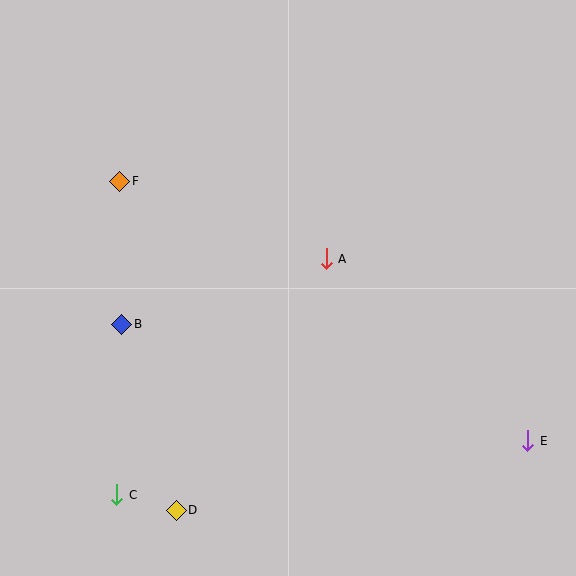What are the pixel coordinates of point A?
Point A is at (326, 259).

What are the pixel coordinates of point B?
Point B is at (122, 324).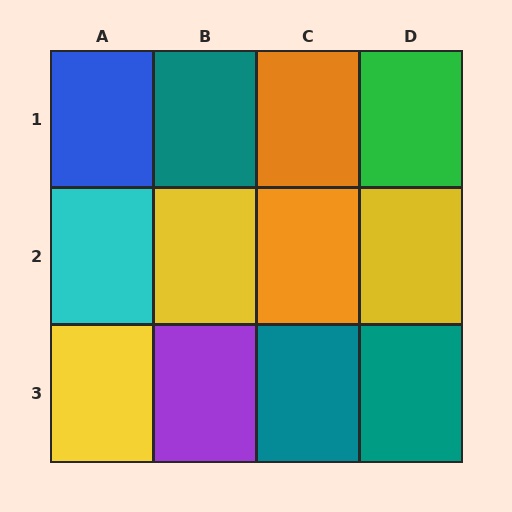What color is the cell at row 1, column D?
Green.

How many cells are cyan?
1 cell is cyan.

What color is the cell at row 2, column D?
Yellow.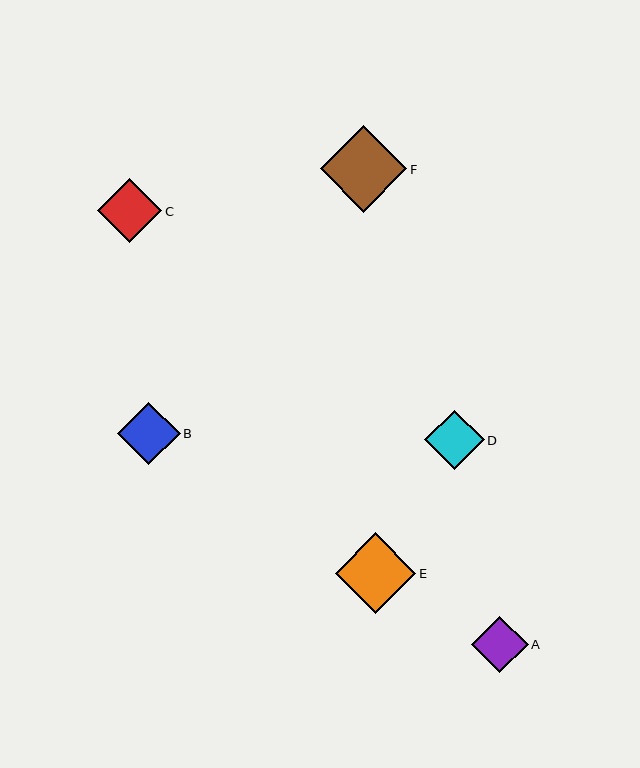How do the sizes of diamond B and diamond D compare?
Diamond B and diamond D are approximately the same size.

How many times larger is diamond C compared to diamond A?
Diamond C is approximately 1.1 times the size of diamond A.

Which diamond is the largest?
Diamond F is the largest with a size of approximately 87 pixels.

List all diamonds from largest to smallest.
From largest to smallest: F, E, C, B, D, A.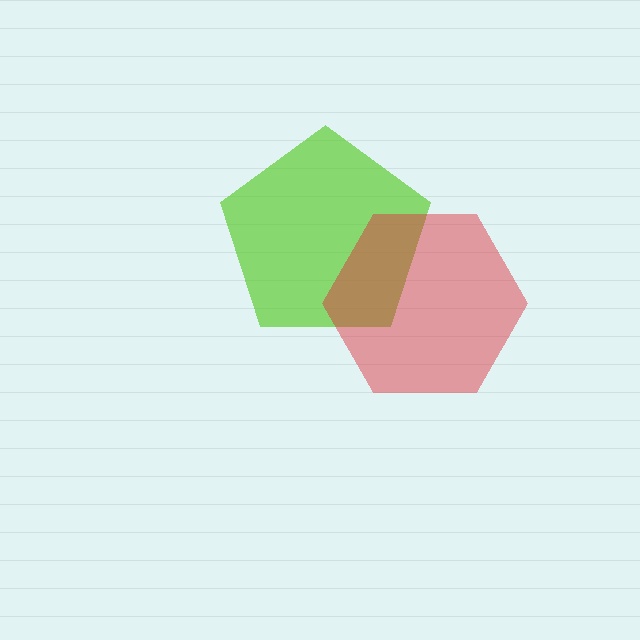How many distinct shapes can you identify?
There are 2 distinct shapes: a lime pentagon, a red hexagon.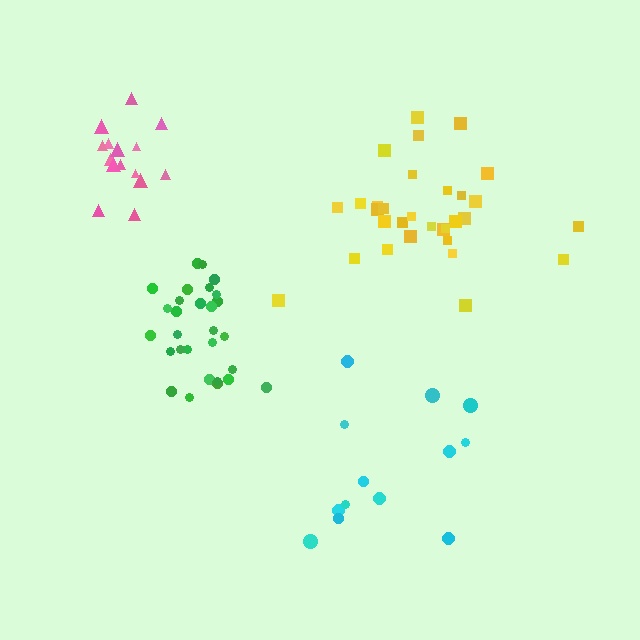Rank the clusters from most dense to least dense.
green, pink, yellow, cyan.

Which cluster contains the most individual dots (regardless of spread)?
Yellow (31).